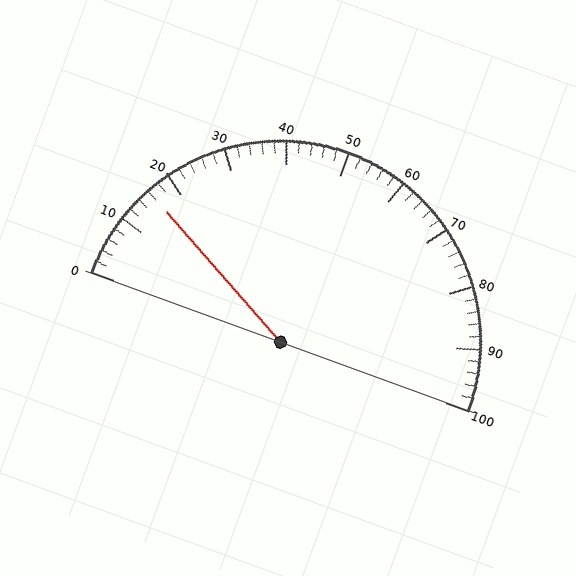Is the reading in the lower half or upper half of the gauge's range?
The reading is in the lower half of the range (0 to 100).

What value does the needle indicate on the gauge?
The needle indicates approximately 16.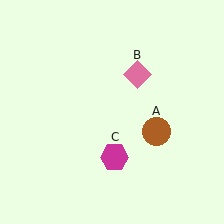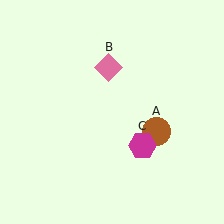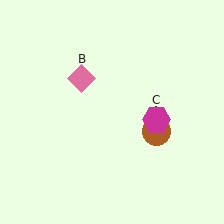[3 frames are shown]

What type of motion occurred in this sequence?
The pink diamond (object B), magenta hexagon (object C) rotated counterclockwise around the center of the scene.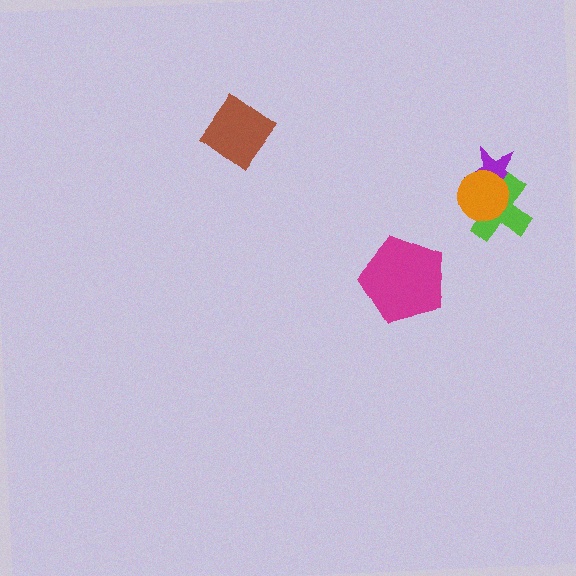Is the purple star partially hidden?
Yes, it is partially covered by another shape.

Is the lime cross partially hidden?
Yes, it is partially covered by another shape.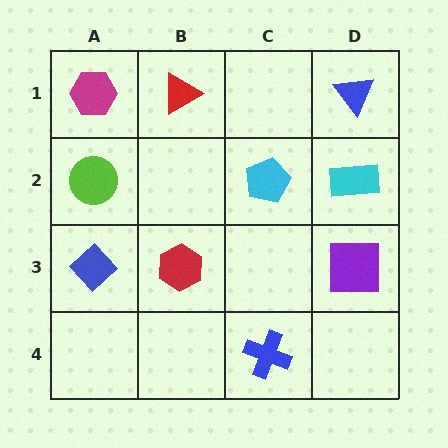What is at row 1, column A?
A magenta hexagon.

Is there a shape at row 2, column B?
No, that cell is empty.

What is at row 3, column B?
A red hexagon.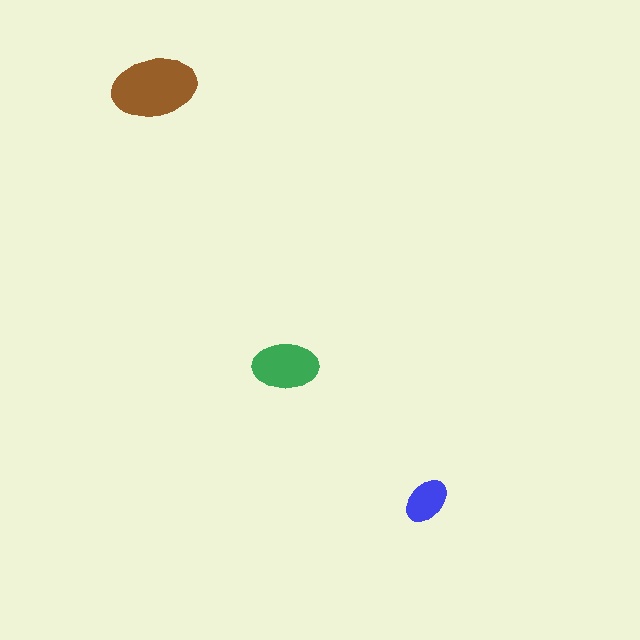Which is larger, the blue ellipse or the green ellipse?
The green one.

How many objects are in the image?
There are 3 objects in the image.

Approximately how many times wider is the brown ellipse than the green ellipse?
About 1.5 times wider.